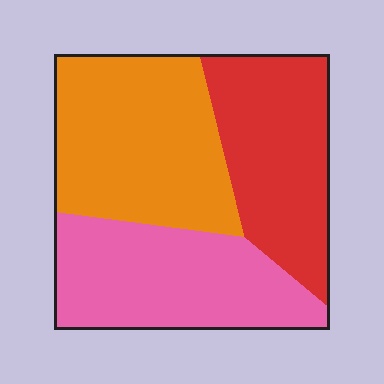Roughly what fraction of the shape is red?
Red takes up between a sixth and a third of the shape.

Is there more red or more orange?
Orange.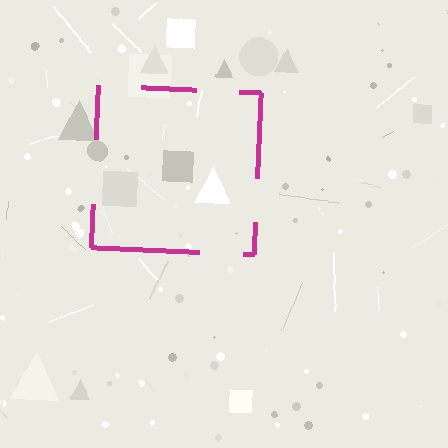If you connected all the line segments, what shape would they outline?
They would outline a square.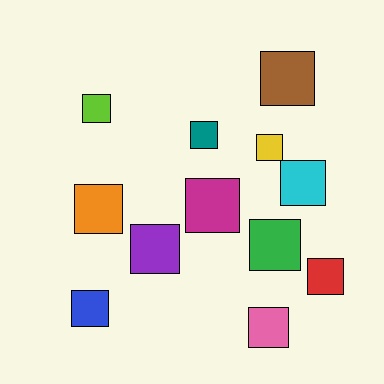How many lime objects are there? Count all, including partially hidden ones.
There is 1 lime object.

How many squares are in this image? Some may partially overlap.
There are 12 squares.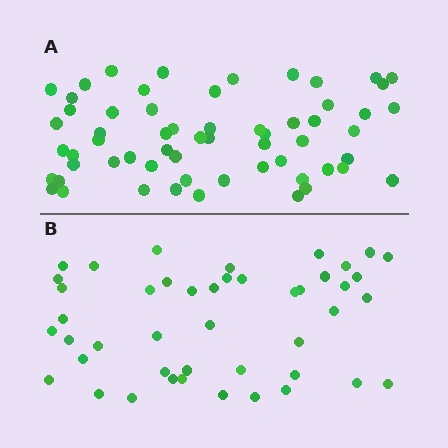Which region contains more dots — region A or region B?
Region A (the top region) has more dots.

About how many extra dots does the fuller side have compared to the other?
Region A has approximately 15 more dots than region B.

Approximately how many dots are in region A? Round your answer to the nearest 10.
About 60 dots.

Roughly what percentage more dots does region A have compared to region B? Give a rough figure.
About 35% more.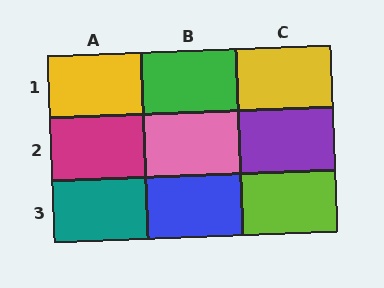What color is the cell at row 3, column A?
Teal.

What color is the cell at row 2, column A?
Magenta.